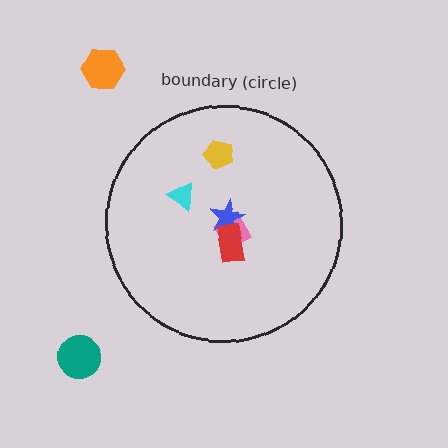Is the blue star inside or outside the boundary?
Inside.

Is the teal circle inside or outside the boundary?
Outside.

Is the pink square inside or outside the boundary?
Inside.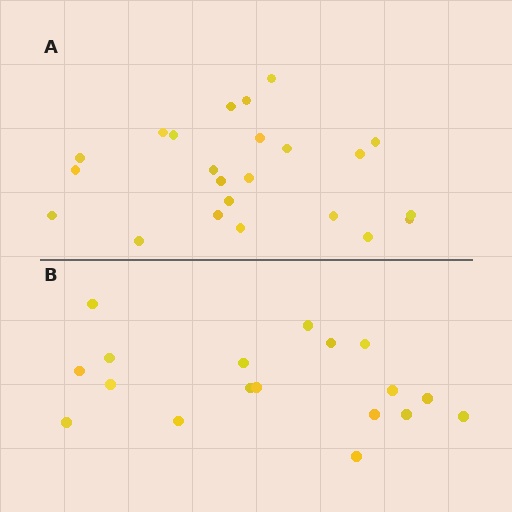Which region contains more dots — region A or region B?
Region A (the top region) has more dots.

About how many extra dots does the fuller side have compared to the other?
Region A has about 5 more dots than region B.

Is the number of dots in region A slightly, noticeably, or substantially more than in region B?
Region A has noticeably more, but not dramatically so. The ratio is roughly 1.3 to 1.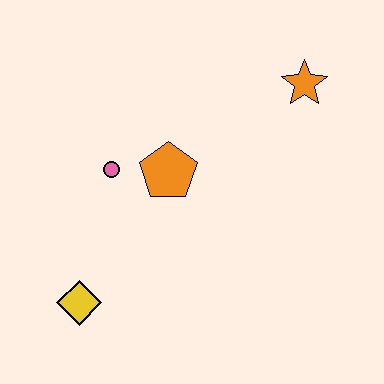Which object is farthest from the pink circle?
The orange star is farthest from the pink circle.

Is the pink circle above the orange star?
No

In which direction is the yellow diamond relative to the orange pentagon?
The yellow diamond is below the orange pentagon.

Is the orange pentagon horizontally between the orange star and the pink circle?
Yes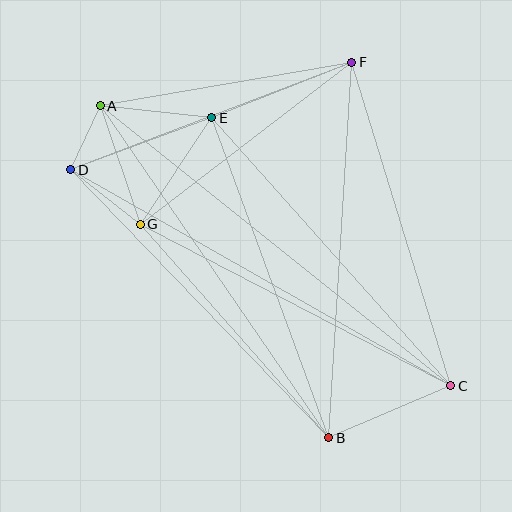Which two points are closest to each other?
Points A and D are closest to each other.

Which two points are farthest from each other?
Points A and C are farthest from each other.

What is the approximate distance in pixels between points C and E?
The distance between C and E is approximately 359 pixels.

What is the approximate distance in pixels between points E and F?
The distance between E and F is approximately 150 pixels.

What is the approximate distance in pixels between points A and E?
The distance between A and E is approximately 112 pixels.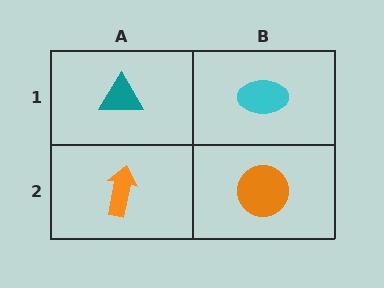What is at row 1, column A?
A teal triangle.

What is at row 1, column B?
A cyan ellipse.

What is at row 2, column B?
An orange circle.